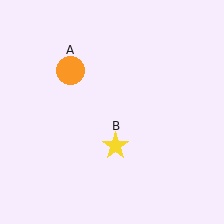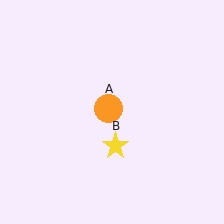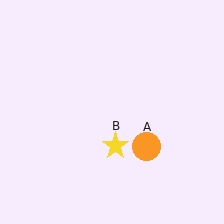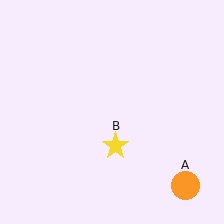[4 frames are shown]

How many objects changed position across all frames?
1 object changed position: orange circle (object A).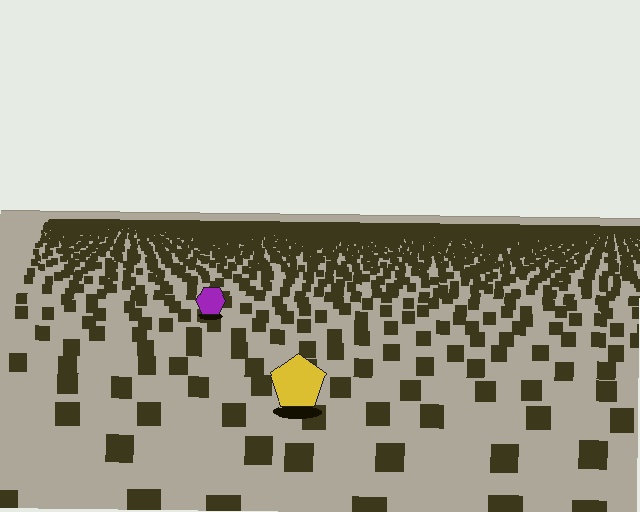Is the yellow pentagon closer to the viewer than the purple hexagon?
Yes. The yellow pentagon is closer — you can tell from the texture gradient: the ground texture is coarser near it.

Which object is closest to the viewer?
The yellow pentagon is closest. The texture marks near it are larger and more spread out.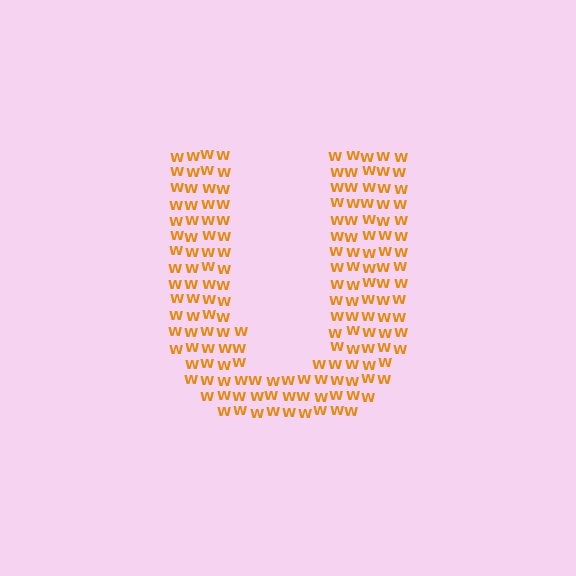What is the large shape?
The large shape is the letter U.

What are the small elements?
The small elements are letter W's.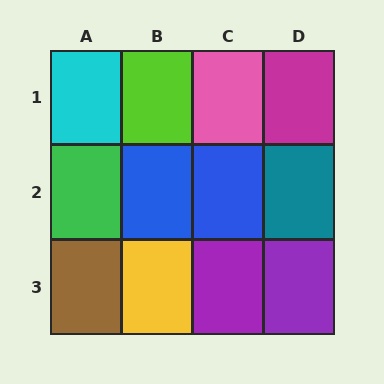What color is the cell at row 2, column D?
Teal.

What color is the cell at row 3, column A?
Brown.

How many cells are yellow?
1 cell is yellow.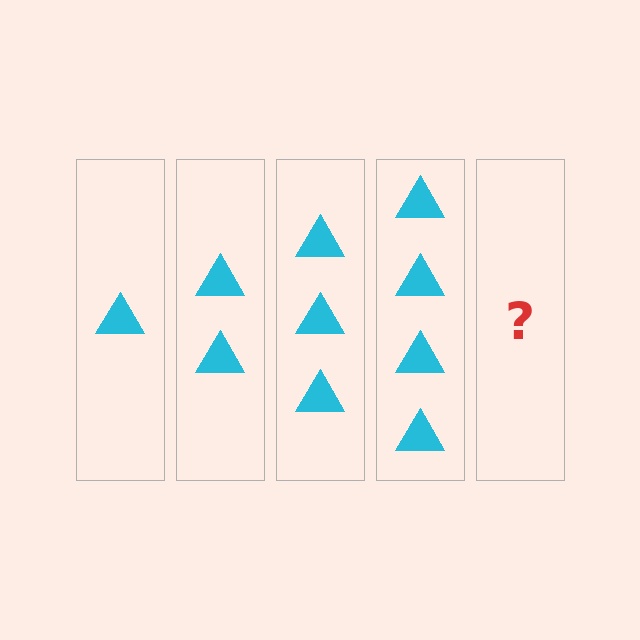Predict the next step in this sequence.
The next step is 5 triangles.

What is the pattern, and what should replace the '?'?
The pattern is that each step adds one more triangle. The '?' should be 5 triangles.